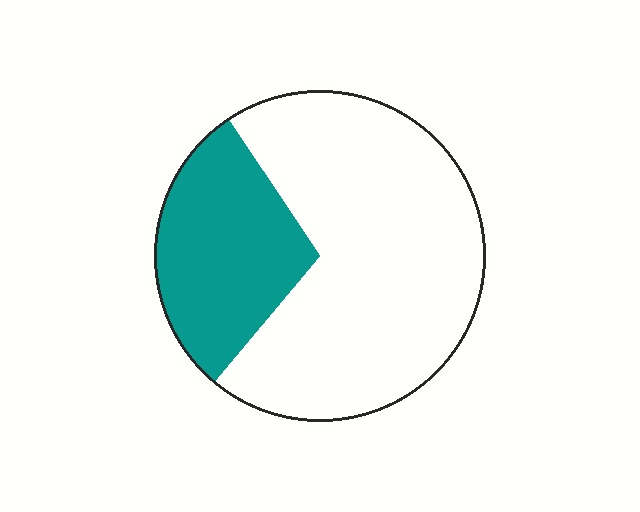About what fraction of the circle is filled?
About one third (1/3).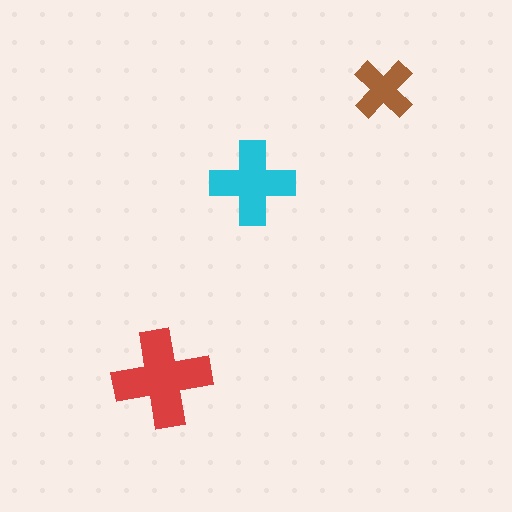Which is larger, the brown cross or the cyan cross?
The cyan one.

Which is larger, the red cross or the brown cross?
The red one.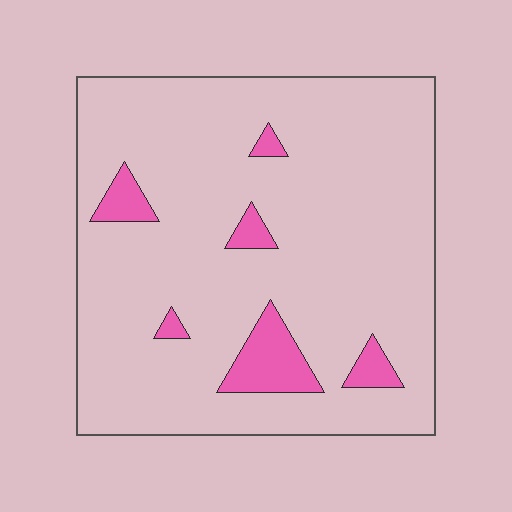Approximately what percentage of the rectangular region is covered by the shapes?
Approximately 10%.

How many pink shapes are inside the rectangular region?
6.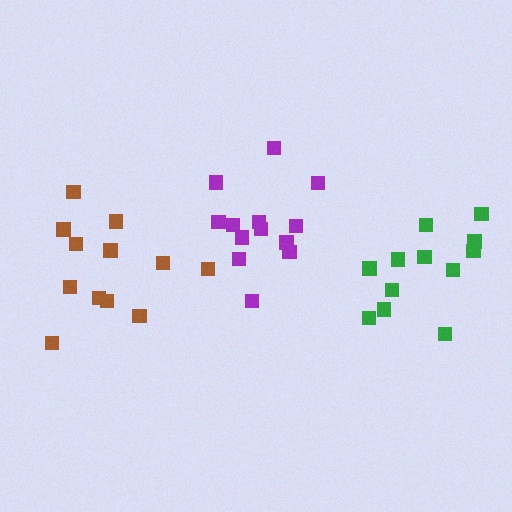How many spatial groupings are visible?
There are 3 spatial groupings.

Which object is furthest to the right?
The green cluster is rightmost.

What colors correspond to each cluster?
The clusters are colored: purple, brown, green.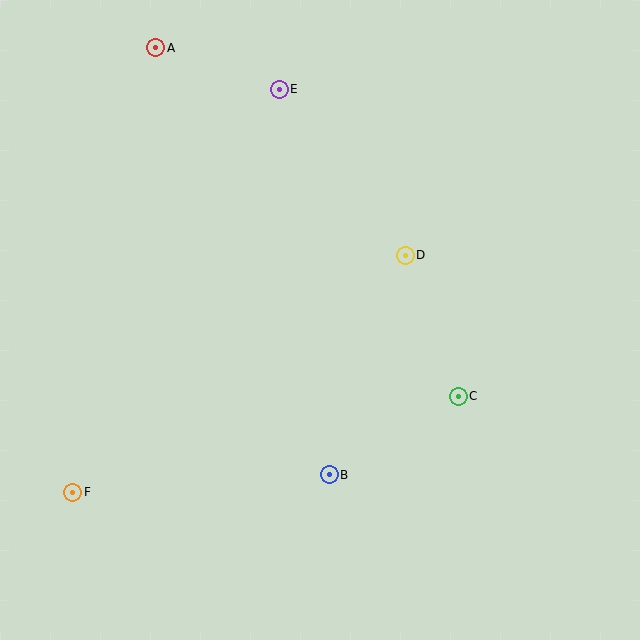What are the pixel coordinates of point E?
Point E is at (279, 89).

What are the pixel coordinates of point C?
Point C is at (458, 396).